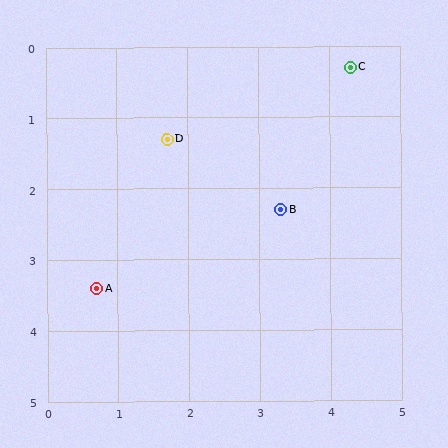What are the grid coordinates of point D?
Point D is at approximately (1.7, 1.3).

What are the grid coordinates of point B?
Point B is at approximately (3.3, 2.3).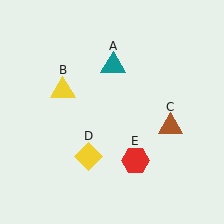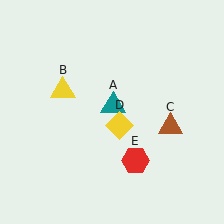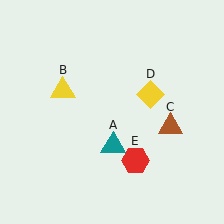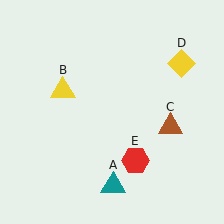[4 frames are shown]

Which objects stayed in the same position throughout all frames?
Yellow triangle (object B) and brown triangle (object C) and red hexagon (object E) remained stationary.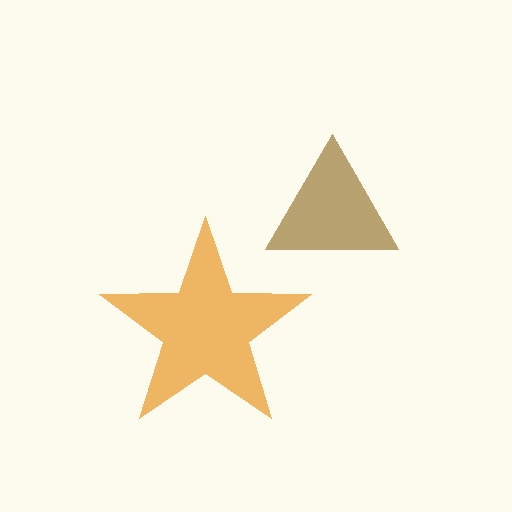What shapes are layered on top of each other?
The layered shapes are: a brown triangle, an orange star.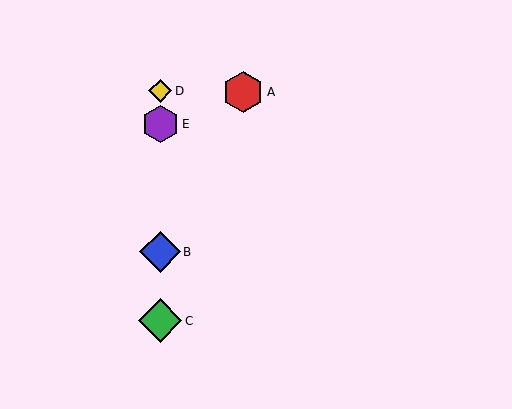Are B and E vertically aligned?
Yes, both are at x≈160.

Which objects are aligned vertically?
Objects B, C, D, E are aligned vertically.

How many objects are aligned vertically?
4 objects (B, C, D, E) are aligned vertically.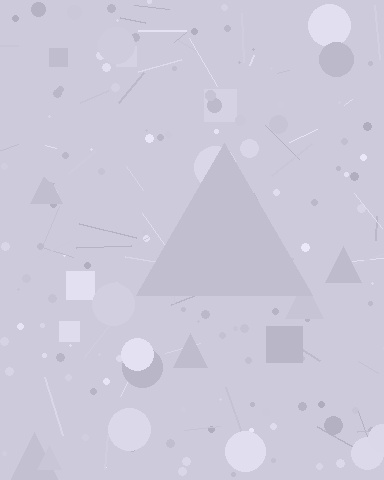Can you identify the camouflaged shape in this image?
The camouflaged shape is a triangle.